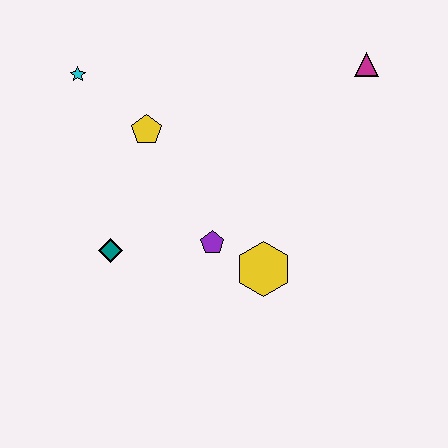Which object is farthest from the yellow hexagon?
The cyan star is farthest from the yellow hexagon.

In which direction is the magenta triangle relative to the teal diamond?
The magenta triangle is to the right of the teal diamond.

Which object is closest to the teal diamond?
The purple pentagon is closest to the teal diamond.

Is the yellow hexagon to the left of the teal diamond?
No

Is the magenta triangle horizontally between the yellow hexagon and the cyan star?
No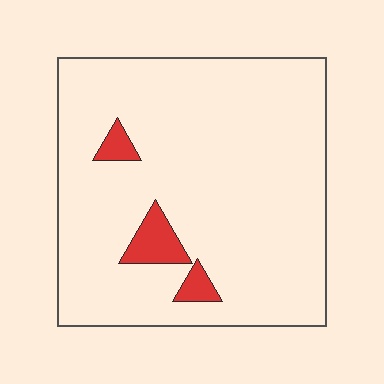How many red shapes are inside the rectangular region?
3.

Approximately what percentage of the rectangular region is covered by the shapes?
Approximately 5%.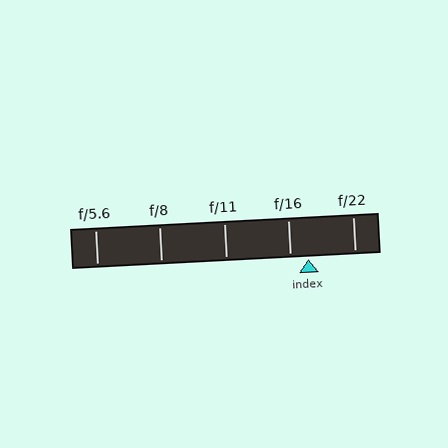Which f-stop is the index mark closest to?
The index mark is closest to f/16.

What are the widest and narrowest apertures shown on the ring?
The widest aperture shown is f/5.6 and the narrowest is f/22.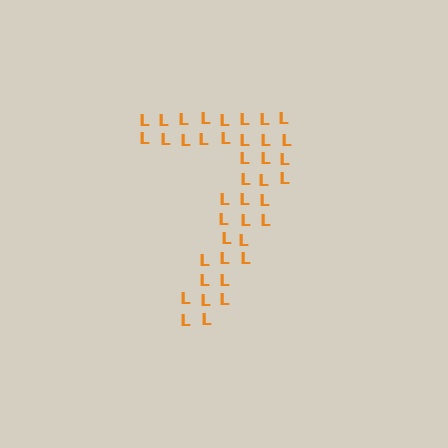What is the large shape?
The large shape is the digit 7.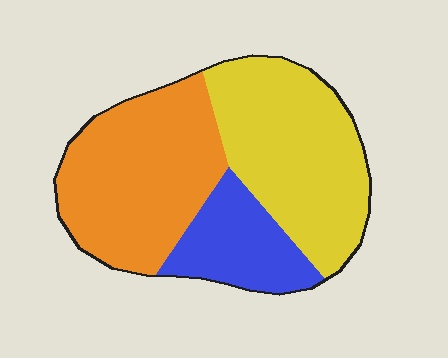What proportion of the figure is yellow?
Yellow takes up between a quarter and a half of the figure.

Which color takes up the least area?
Blue, at roughly 20%.